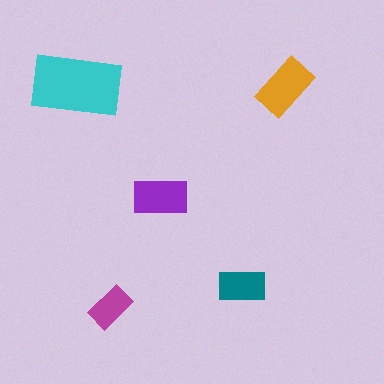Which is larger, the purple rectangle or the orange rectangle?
The orange one.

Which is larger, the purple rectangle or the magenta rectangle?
The purple one.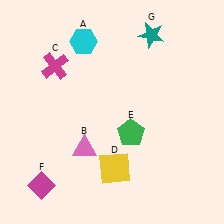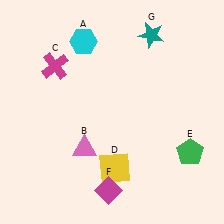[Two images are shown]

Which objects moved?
The objects that moved are: the green pentagon (E), the magenta diamond (F).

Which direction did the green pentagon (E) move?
The green pentagon (E) moved right.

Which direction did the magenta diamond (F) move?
The magenta diamond (F) moved right.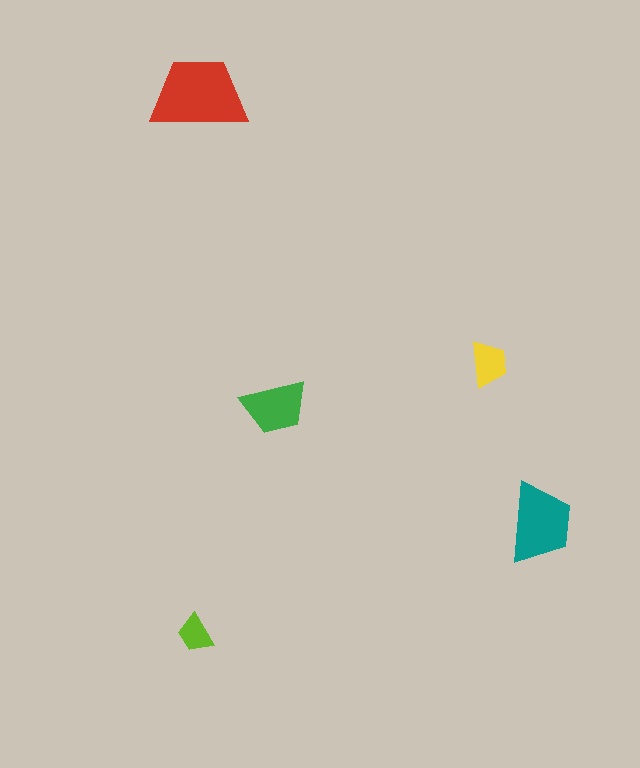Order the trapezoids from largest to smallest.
the red one, the teal one, the green one, the yellow one, the lime one.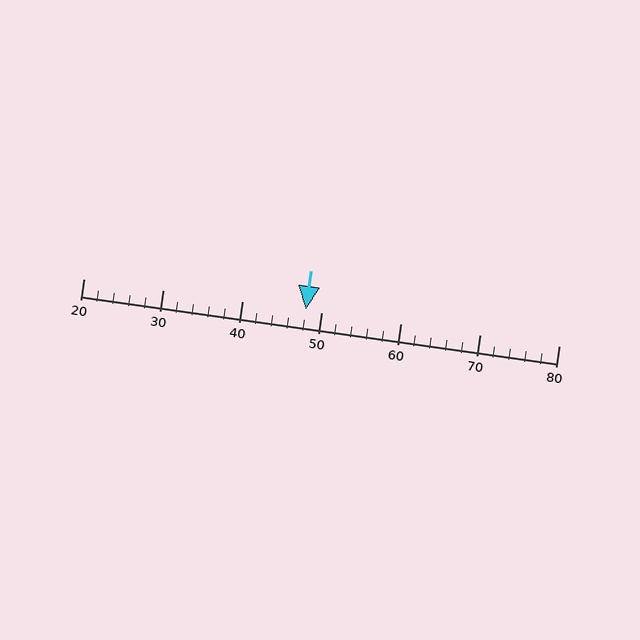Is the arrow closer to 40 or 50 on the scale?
The arrow is closer to 50.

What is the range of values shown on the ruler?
The ruler shows values from 20 to 80.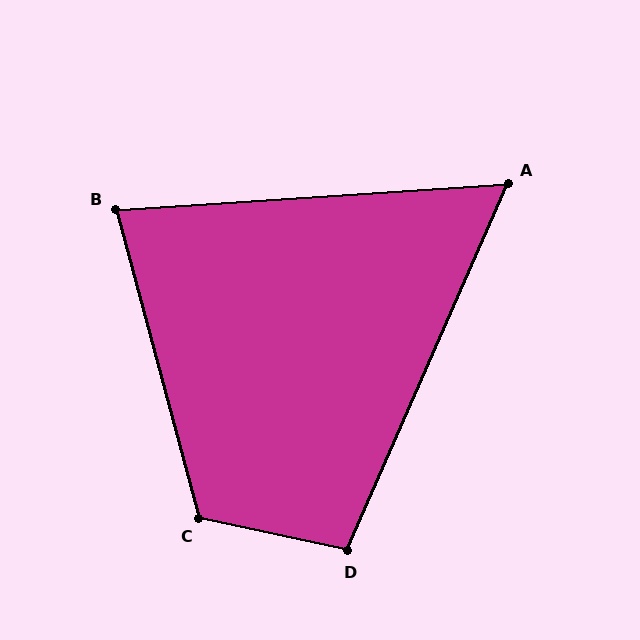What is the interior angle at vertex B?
Approximately 79 degrees (acute).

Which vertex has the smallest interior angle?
A, at approximately 62 degrees.